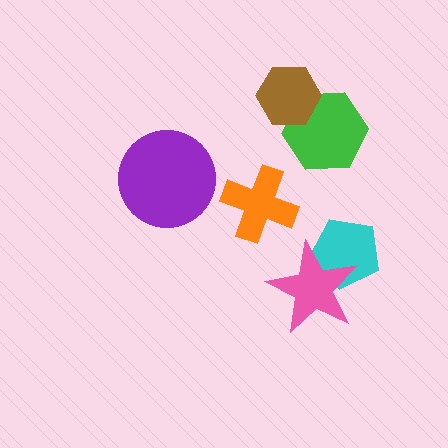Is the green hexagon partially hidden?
Yes, it is partially covered by another shape.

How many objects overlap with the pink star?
1 object overlaps with the pink star.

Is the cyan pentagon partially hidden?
Yes, it is partially covered by another shape.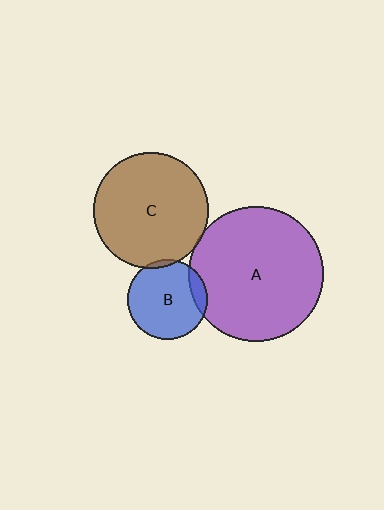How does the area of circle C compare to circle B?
Approximately 2.1 times.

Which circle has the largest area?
Circle A (purple).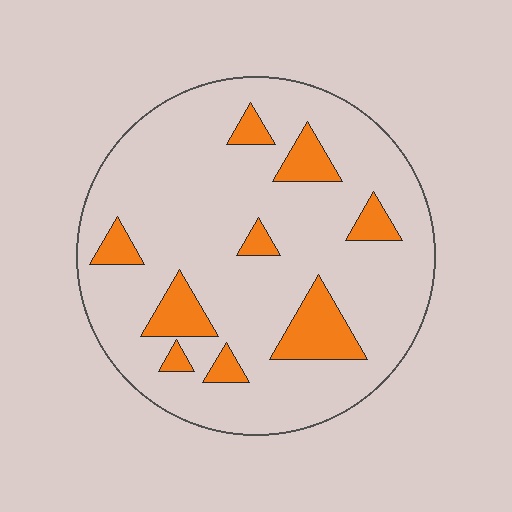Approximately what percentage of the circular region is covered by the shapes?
Approximately 15%.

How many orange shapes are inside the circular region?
9.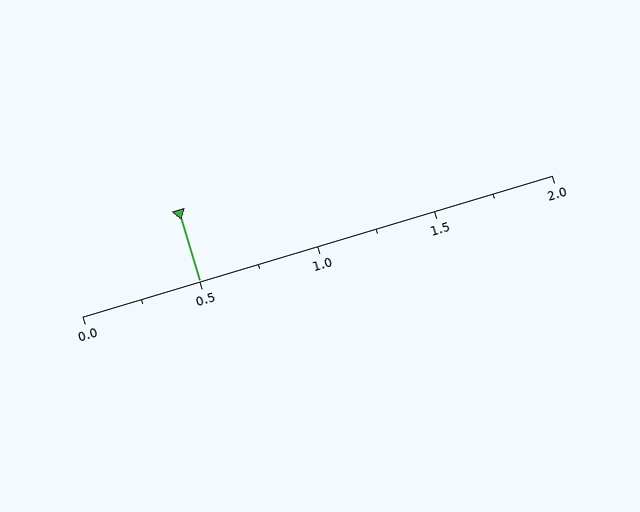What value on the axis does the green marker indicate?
The marker indicates approximately 0.5.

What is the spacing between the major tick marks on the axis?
The major ticks are spaced 0.5 apart.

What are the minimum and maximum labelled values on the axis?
The axis runs from 0.0 to 2.0.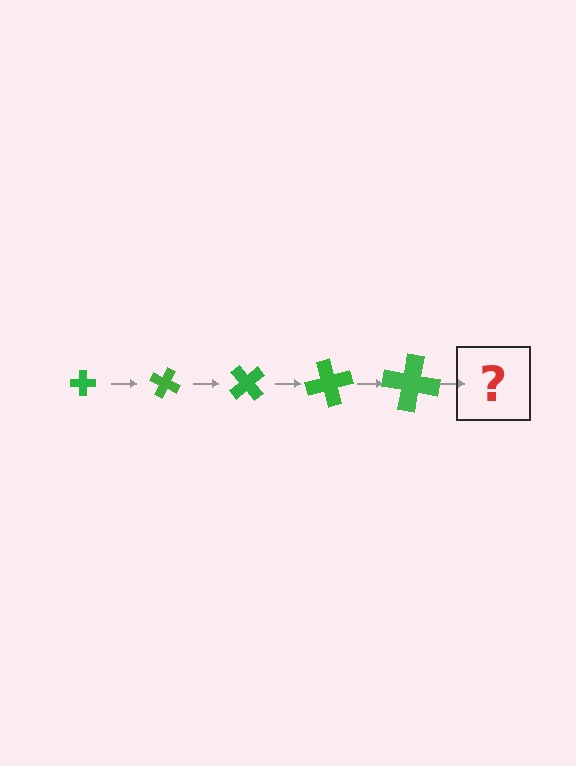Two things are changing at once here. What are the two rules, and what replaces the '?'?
The two rules are that the cross grows larger each step and it rotates 25 degrees each step. The '?' should be a cross, larger than the previous one and rotated 125 degrees from the start.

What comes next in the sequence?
The next element should be a cross, larger than the previous one and rotated 125 degrees from the start.